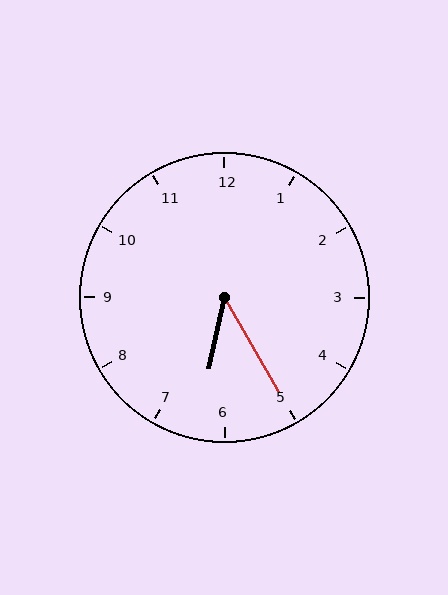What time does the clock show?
6:25.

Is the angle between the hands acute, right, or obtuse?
It is acute.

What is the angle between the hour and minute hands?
Approximately 42 degrees.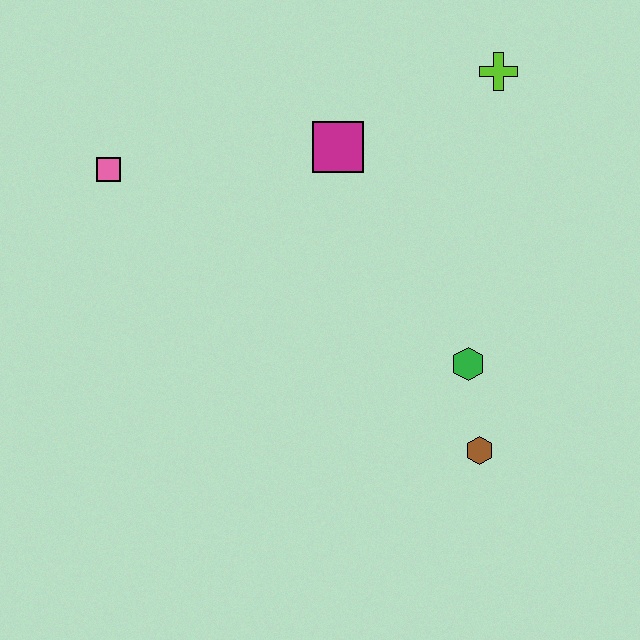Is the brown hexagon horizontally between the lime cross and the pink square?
Yes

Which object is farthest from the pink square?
The brown hexagon is farthest from the pink square.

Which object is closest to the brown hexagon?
The green hexagon is closest to the brown hexagon.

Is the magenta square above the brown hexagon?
Yes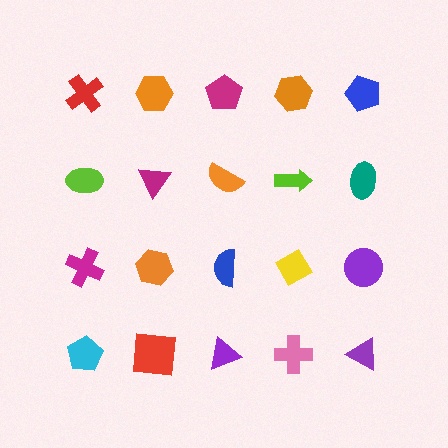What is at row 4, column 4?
A pink cross.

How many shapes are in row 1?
5 shapes.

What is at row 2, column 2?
A magenta triangle.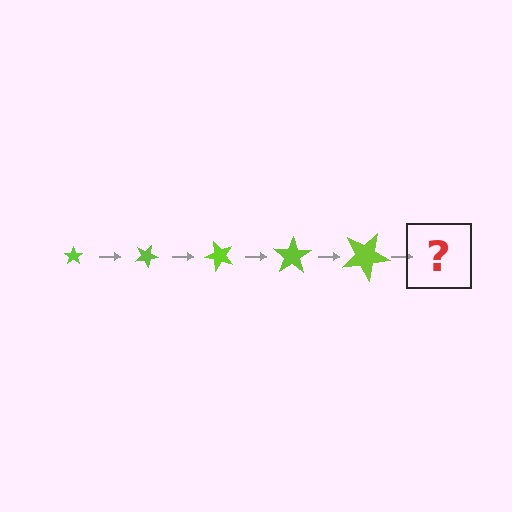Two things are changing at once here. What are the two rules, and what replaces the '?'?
The two rules are that the star grows larger each step and it rotates 25 degrees each step. The '?' should be a star, larger than the previous one and rotated 125 degrees from the start.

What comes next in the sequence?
The next element should be a star, larger than the previous one and rotated 125 degrees from the start.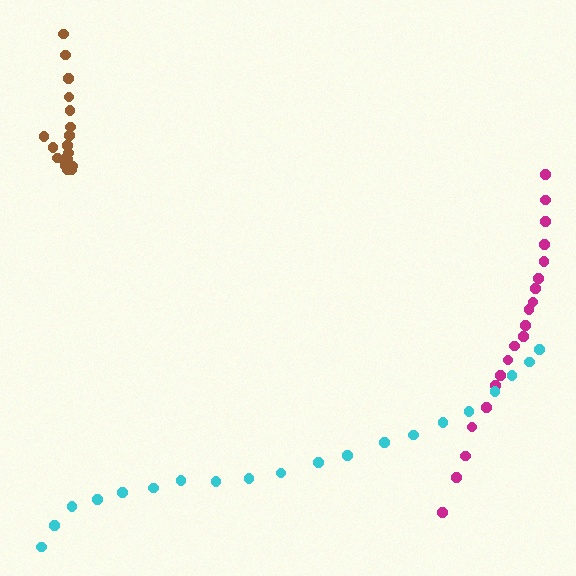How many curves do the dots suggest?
There are 3 distinct paths.